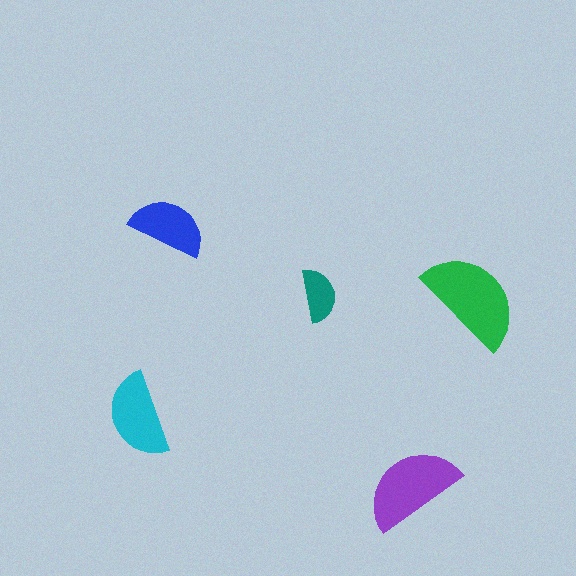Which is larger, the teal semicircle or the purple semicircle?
The purple one.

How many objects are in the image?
There are 5 objects in the image.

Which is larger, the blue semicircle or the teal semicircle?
The blue one.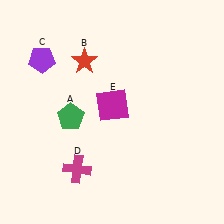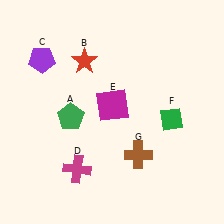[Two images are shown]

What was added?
A green diamond (F), a brown cross (G) were added in Image 2.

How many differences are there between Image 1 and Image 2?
There are 2 differences between the two images.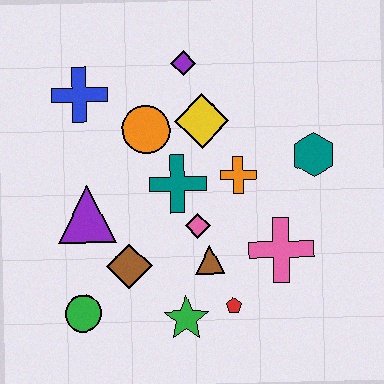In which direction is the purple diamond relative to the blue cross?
The purple diamond is to the right of the blue cross.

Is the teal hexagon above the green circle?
Yes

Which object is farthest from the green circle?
The teal hexagon is farthest from the green circle.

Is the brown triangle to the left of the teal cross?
No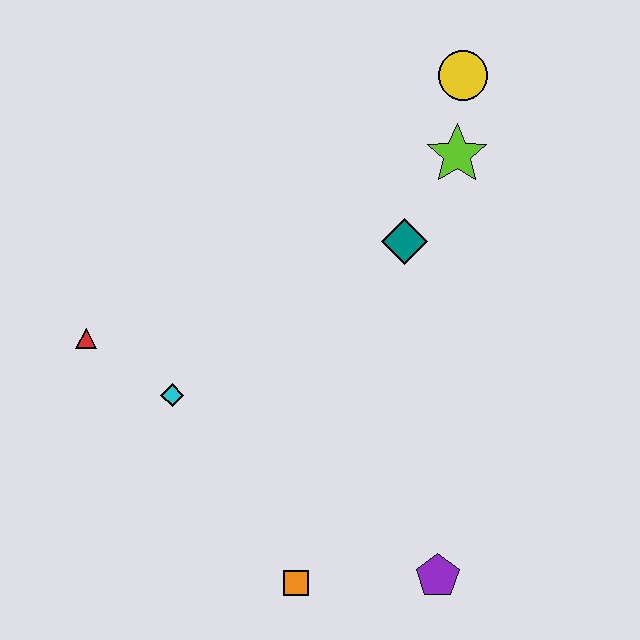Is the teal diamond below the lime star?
Yes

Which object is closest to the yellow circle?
The lime star is closest to the yellow circle.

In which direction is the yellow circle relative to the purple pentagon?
The yellow circle is above the purple pentagon.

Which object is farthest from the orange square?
The yellow circle is farthest from the orange square.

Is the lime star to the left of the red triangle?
No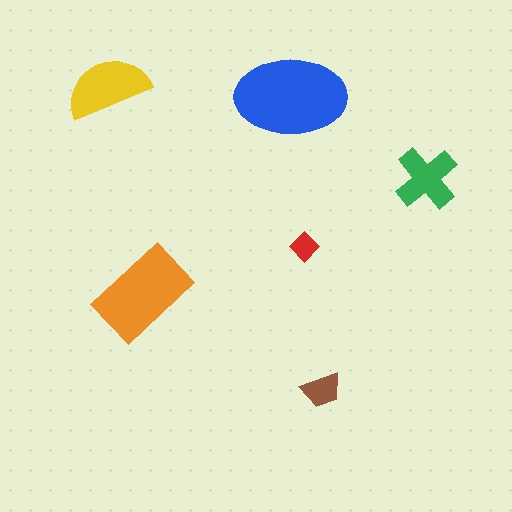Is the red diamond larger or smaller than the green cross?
Smaller.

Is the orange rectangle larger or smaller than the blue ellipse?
Smaller.